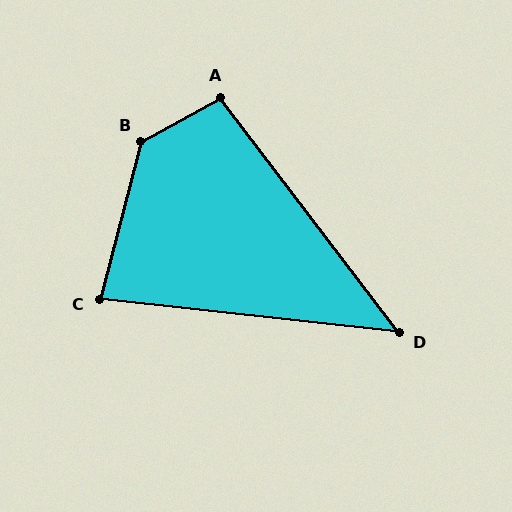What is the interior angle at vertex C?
Approximately 82 degrees (acute).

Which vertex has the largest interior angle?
B, at approximately 134 degrees.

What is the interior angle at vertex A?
Approximately 98 degrees (obtuse).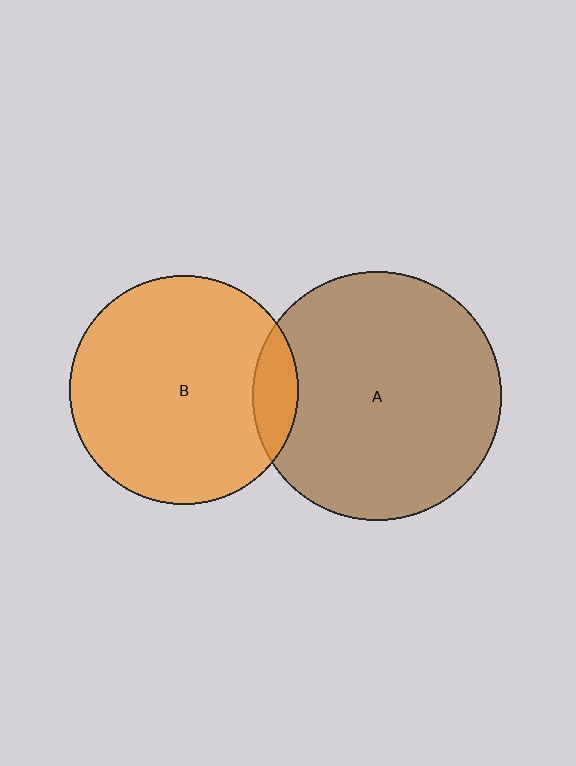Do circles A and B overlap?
Yes.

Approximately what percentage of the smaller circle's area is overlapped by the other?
Approximately 10%.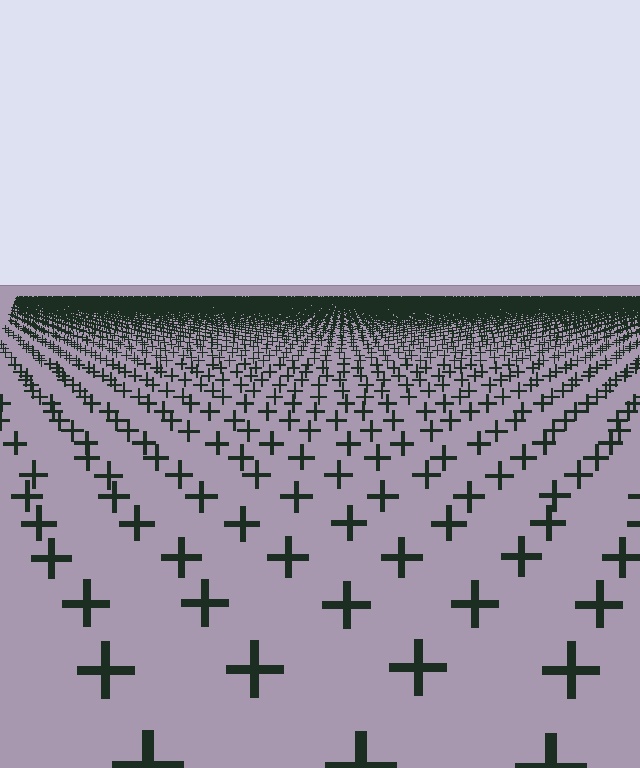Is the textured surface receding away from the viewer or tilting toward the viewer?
The surface is receding away from the viewer. Texture elements get smaller and denser toward the top.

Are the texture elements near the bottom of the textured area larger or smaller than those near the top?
Larger. Near the bottom, elements are closer to the viewer and appear at a bigger on-screen size.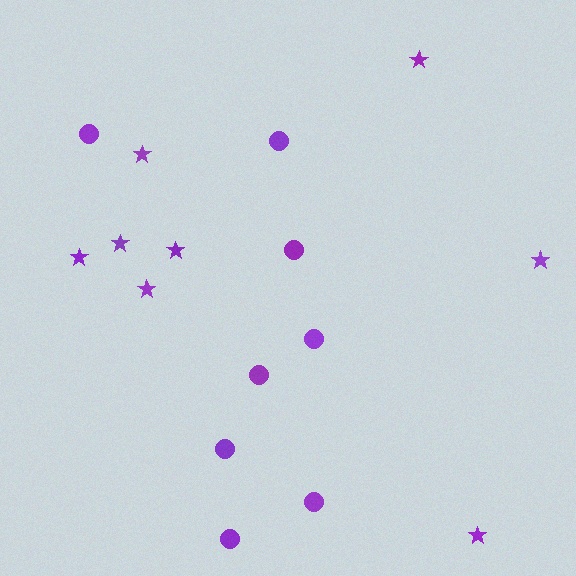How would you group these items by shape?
There are 2 groups: one group of circles (8) and one group of stars (8).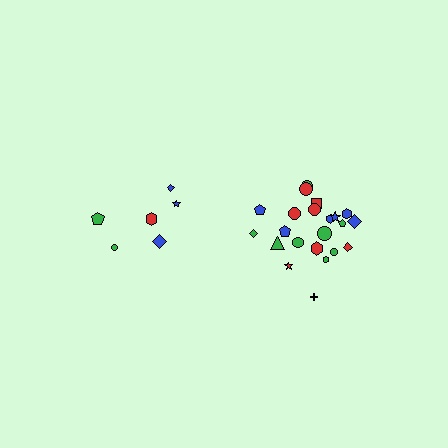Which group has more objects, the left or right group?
The right group.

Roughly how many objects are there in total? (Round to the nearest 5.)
Roughly 30 objects in total.